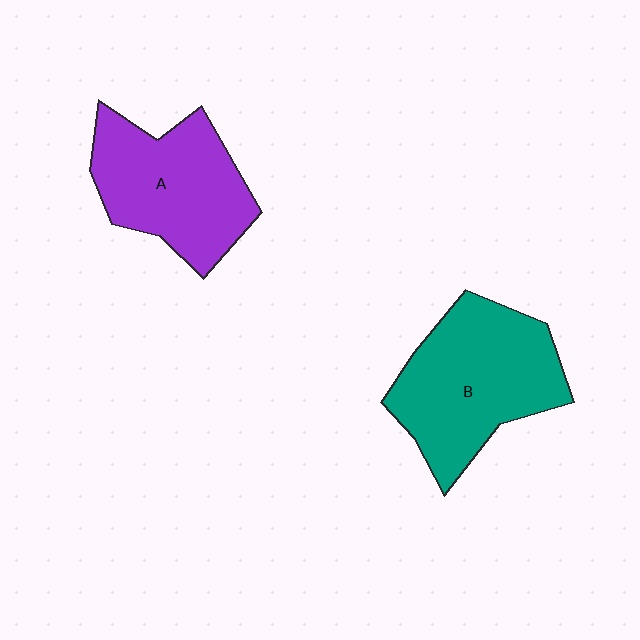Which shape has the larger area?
Shape B (teal).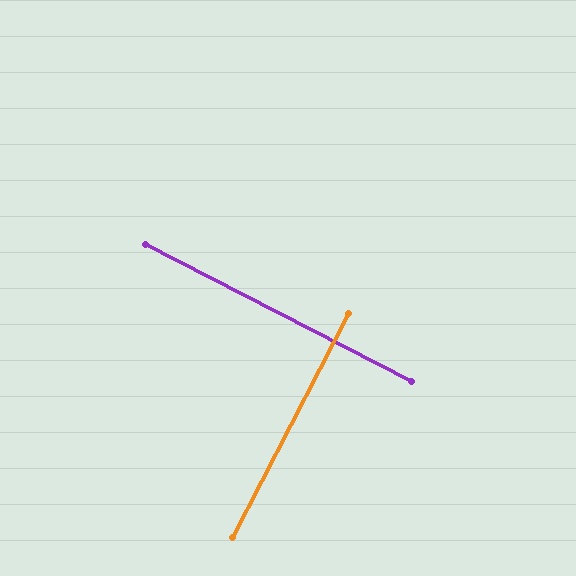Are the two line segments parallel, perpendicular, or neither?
Perpendicular — they meet at approximately 90°.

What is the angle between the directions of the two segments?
Approximately 90 degrees.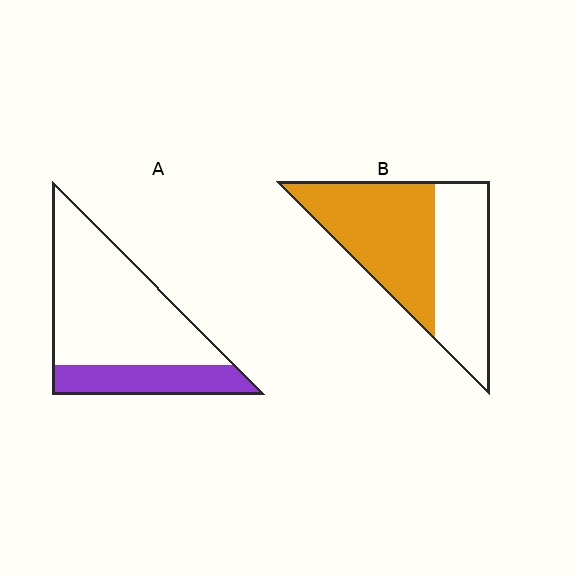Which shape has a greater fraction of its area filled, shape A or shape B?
Shape B.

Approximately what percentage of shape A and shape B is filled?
A is approximately 25% and B is approximately 55%.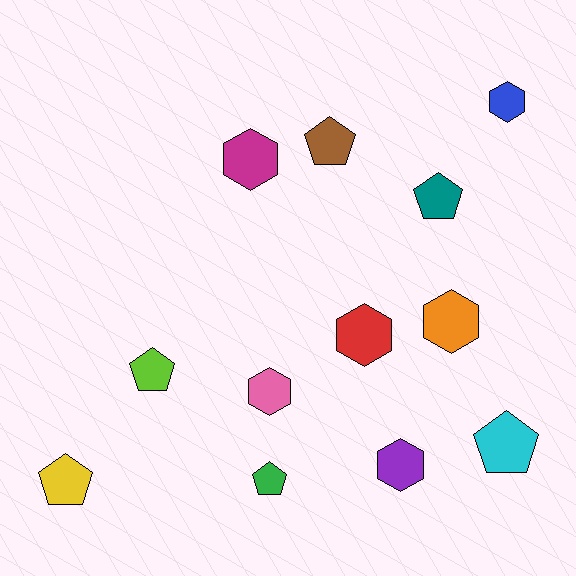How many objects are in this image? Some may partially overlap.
There are 12 objects.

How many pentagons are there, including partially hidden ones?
There are 6 pentagons.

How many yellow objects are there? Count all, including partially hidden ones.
There is 1 yellow object.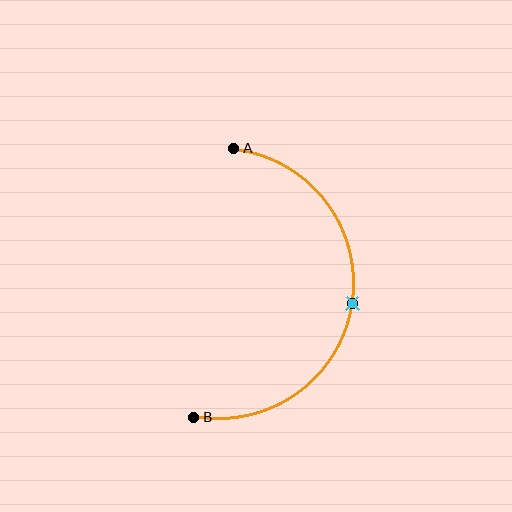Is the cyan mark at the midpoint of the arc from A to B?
Yes. The cyan mark lies on the arc at equal arc-length from both A and B — it is the arc midpoint.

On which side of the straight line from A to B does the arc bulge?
The arc bulges to the right of the straight line connecting A and B.